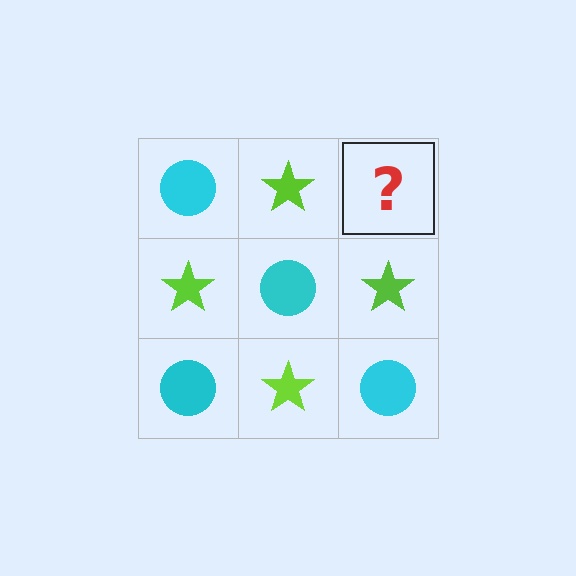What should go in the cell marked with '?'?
The missing cell should contain a cyan circle.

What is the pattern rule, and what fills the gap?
The rule is that it alternates cyan circle and lime star in a checkerboard pattern. The gap should be filled with a cyan circle.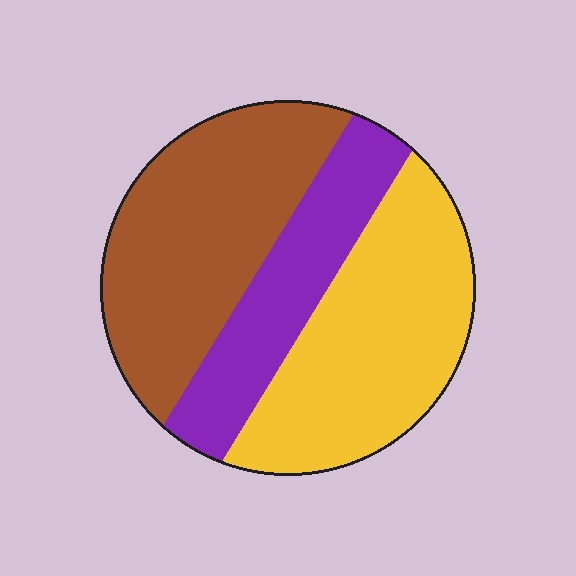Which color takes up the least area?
Purple, at roughly 25%.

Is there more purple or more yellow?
Yellow.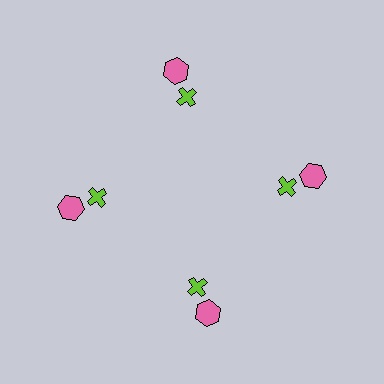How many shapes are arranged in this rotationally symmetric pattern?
There are 8 shapes, arranged in 4 groups of 2.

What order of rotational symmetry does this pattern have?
This pattern has 4-fold rotational symmetry.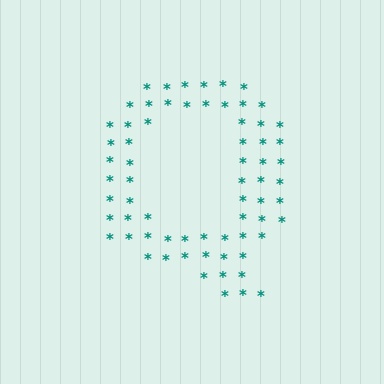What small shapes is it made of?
It is made of small asterisks.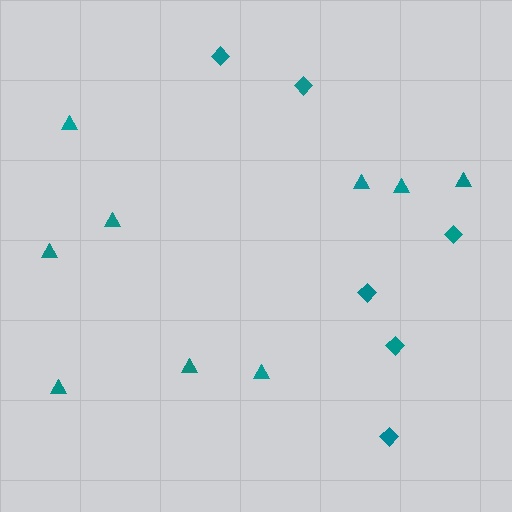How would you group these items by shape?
There are 2 groups: one group of triangles (9) and one group of diamonds (6).